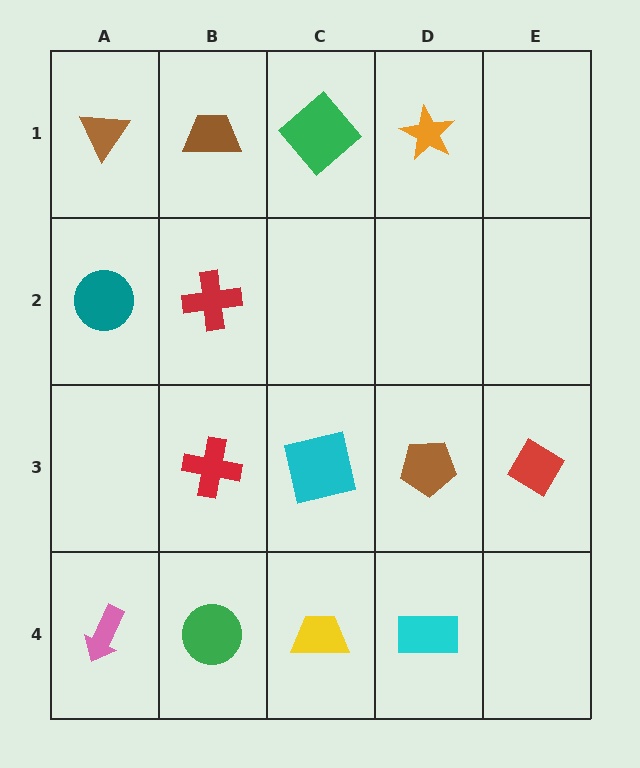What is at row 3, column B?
A red cross.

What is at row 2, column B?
A red cross.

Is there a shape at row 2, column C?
No, that cell is empty.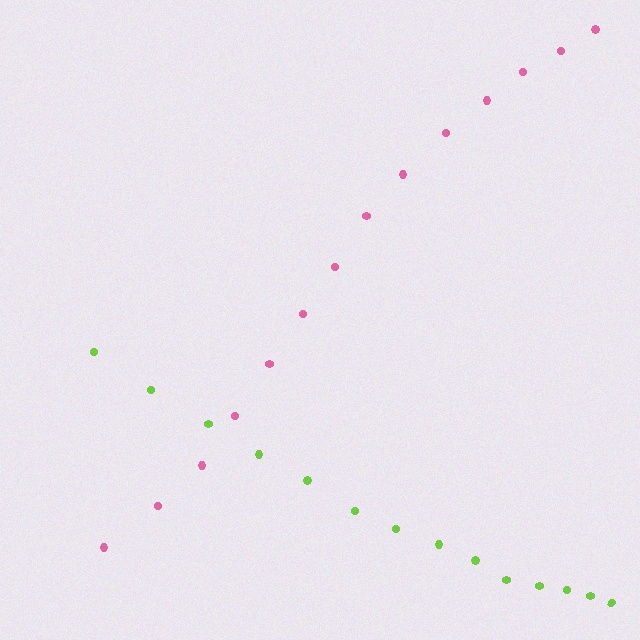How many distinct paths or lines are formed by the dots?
There are 2 distinct paths.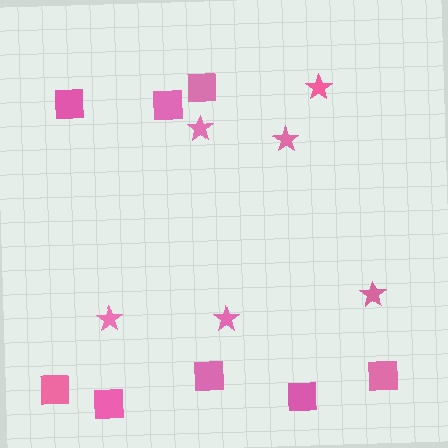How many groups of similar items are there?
There are 2 groups: one group of stars (6) and one group of squares (8).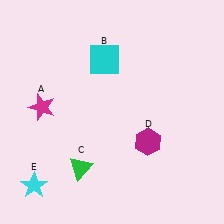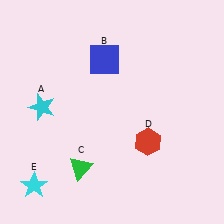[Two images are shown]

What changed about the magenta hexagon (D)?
In Image 1, D is magenta. In Image 2, it changed to red.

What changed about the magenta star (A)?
In Image 1, A is magenta. In Image 2, it changed to cyan.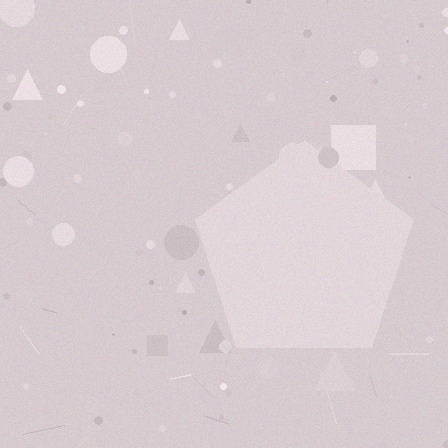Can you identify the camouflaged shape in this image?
The camouflaged shape is a pentagon.